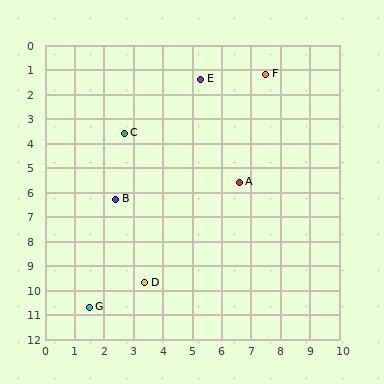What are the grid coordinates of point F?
Point F is at approximately (7.5, 1.2).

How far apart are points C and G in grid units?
Points C and G are about 7.2 grid units apart.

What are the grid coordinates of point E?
Point E is at approximately (5.3, 1.4).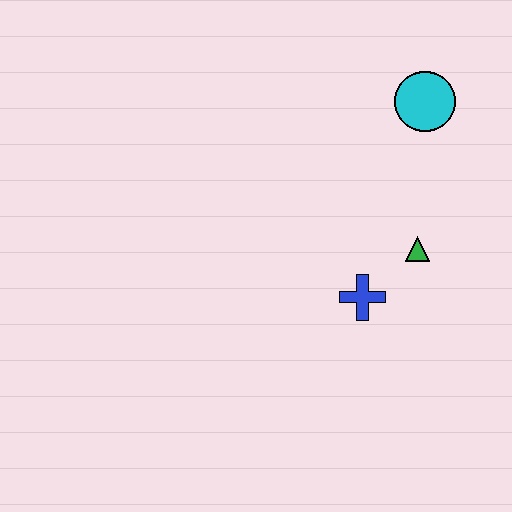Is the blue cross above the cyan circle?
No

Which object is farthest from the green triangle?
The cyan circle is farthest from the green triangle.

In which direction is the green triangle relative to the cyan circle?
The green triangle is below the cyan circle.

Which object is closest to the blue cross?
The green triangle is closest to the blue cross.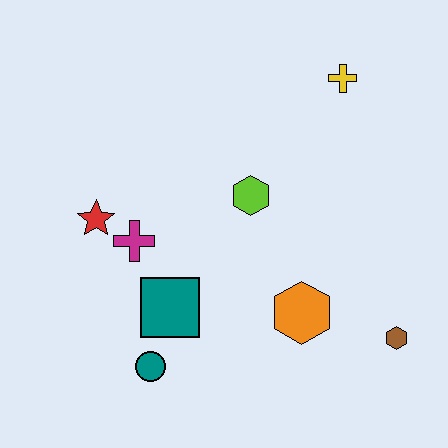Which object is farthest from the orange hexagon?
The yellow cross is farthest from the orange hexagon.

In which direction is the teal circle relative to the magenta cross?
The teal circle is below the magenta cross.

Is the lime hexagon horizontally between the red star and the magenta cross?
No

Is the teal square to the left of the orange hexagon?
Yes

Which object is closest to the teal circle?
The teal square is closest to the teal circle.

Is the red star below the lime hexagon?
Yes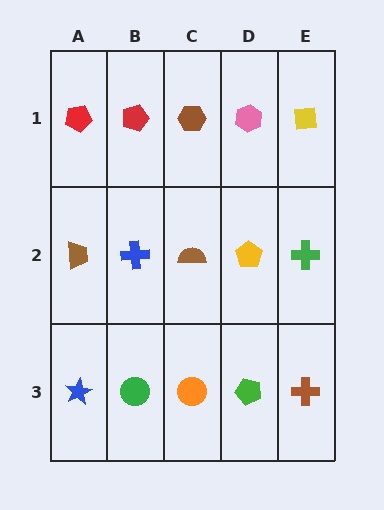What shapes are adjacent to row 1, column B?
A blue cross (row 2, column B), a red pentagon (row 1, column A), a brown hexagon (row 1, column C).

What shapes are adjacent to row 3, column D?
A yellow pentagon (row 2, column D), an orange circle (row 3, column C), a brown cross (row 3, column E).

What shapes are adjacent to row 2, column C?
A brown hexagon (row 1, column C), an orange circle (row 3, column C), a blue cross (row 2, column B), a yellow pentagon (row 2, column D).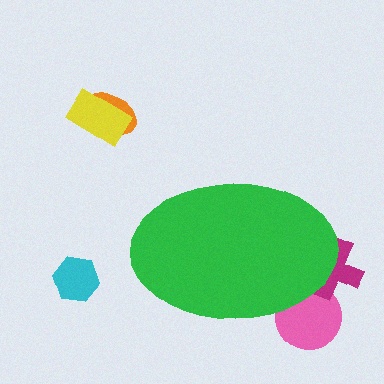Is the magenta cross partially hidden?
Yes, the magenta cross is partially hidden behind the green ellipse.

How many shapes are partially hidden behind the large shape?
2 shapes are partially hidden.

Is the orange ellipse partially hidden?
No, the orange ellipse is fully visible.